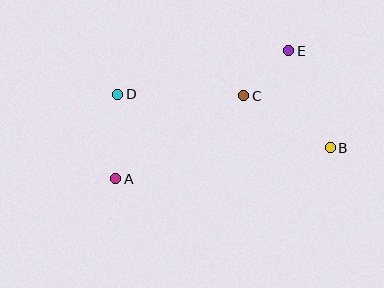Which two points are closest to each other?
Points C and E are closest to each other.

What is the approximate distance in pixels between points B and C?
The distance between B and C is approximately 101 pixels.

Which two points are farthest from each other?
Points B and D are farthest from each other.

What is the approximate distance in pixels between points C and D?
The distance between C and D is approximately 126 pixels.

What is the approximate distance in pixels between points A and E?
The distance between A and E is approximately 215 pixels.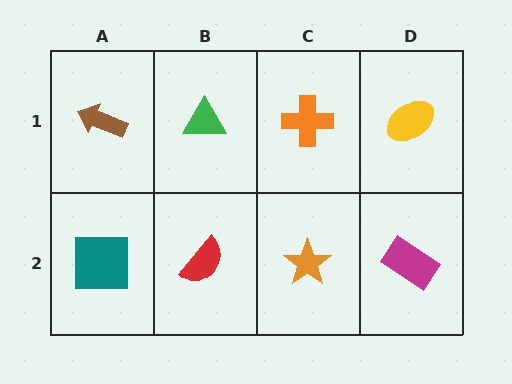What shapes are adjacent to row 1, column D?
A magenta rectangle (row 2, column D), an orange cross (row 1, column C).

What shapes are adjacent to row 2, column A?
A brown arrow (row 1, column A), a red semicircle (row 2, column B).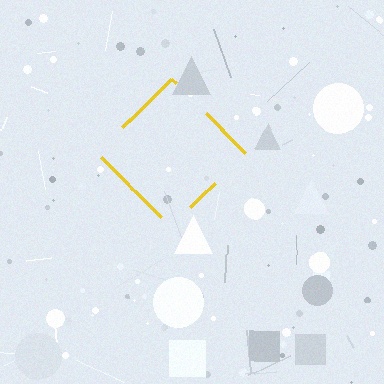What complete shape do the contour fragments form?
The contour fragments form a diamond.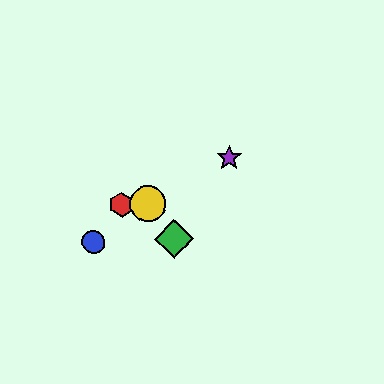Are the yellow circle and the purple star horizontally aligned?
No, the yellow circle is at y≈204 and the purple star is at y≈158.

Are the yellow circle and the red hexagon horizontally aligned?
Yes, both are at y≈204.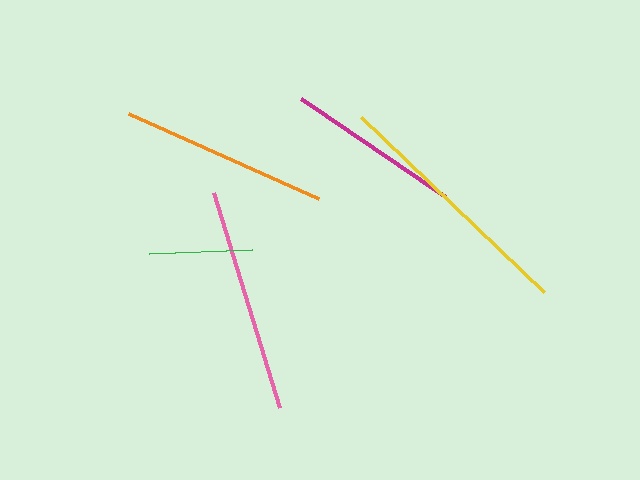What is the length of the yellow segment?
The yellow segment is approximately 253 pixels long.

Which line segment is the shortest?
The green line is the shortest at approximately 104 pixels.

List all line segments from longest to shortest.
From longest to shortest: yellow, pink, orange, magenta, green.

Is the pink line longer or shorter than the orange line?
The pink line is longer than the orange line.